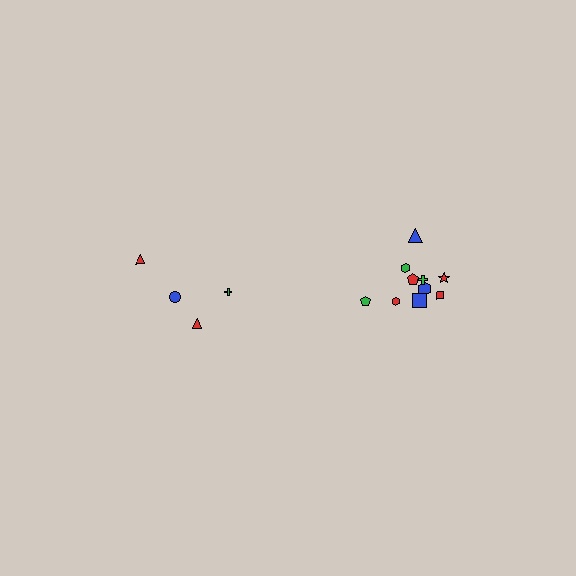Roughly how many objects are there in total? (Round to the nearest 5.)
Roughly 15 objects in total.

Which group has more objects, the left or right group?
The right group.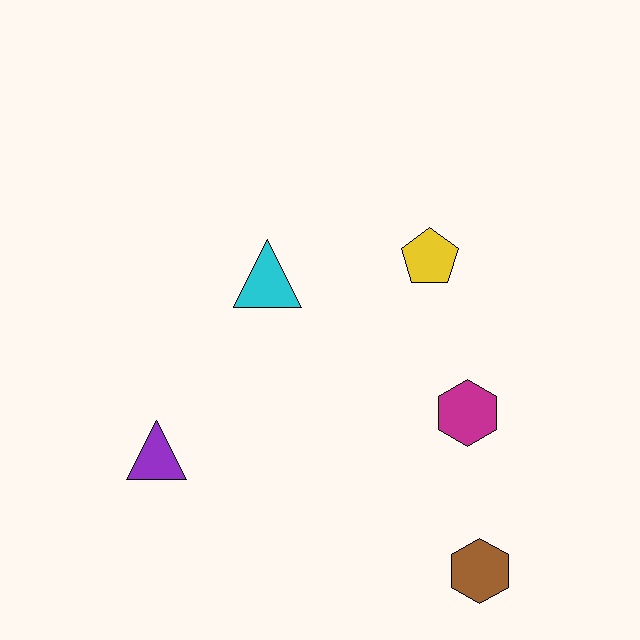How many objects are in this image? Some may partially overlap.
There are 5 objects.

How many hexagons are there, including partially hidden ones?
There are 2 hexagons.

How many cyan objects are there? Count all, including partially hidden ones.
There is 1 cyan object.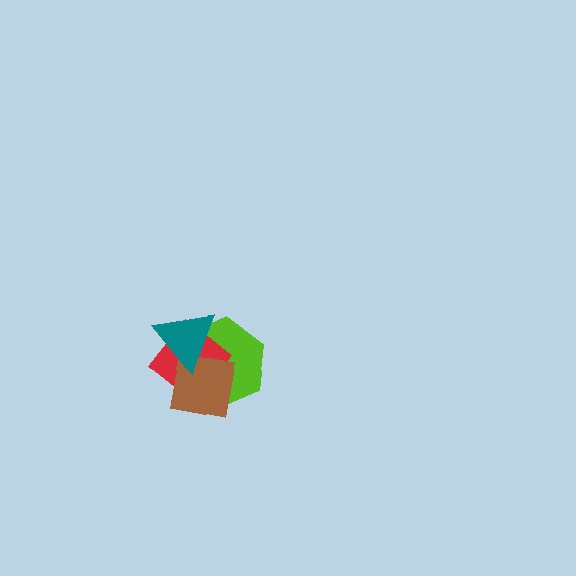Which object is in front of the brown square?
The teal triangle is in front of the brown square.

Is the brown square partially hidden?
Yes, it is partially covered by another shape.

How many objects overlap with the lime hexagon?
3 objects overlap with the lime hexagon.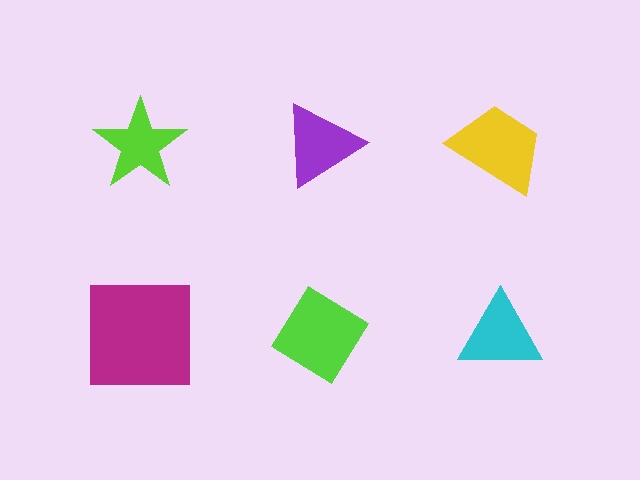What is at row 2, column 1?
A magenta square.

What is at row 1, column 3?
A yellow trapezoid.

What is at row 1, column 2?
A purple triangle.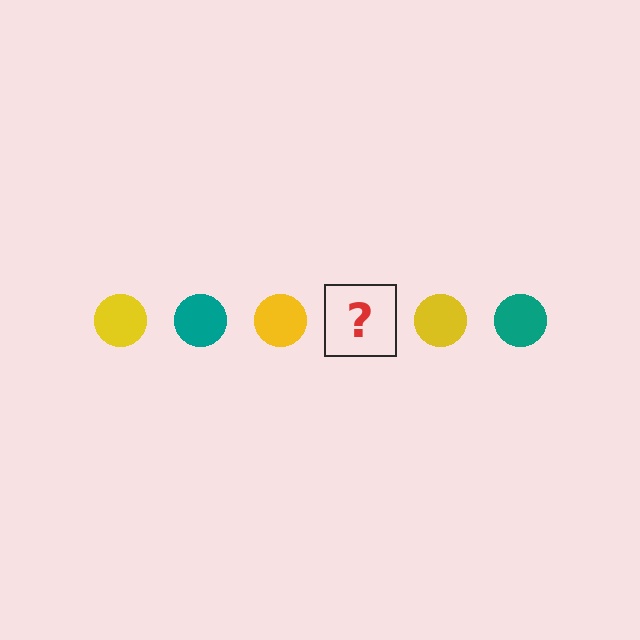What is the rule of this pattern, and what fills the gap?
The rule is that the pattern cycles through yellow, teal circles. The gap should be filled with a teal circle.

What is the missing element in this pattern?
The missing element is a teal circle.